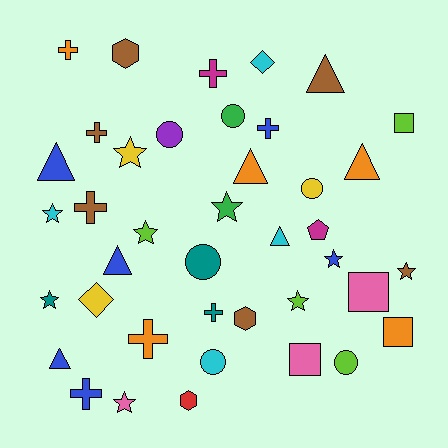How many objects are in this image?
There are 40 objects.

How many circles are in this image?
There are 6 circles.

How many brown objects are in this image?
There are 6 brown objects.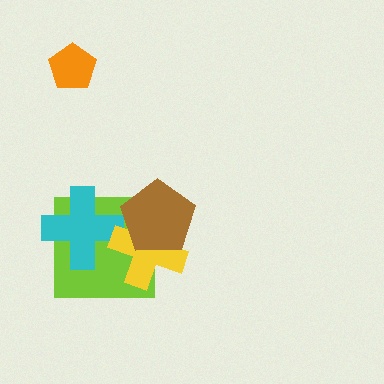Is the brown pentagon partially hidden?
No, no other shape covers it.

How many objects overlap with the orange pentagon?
0 objects overlap with the orange pentagon.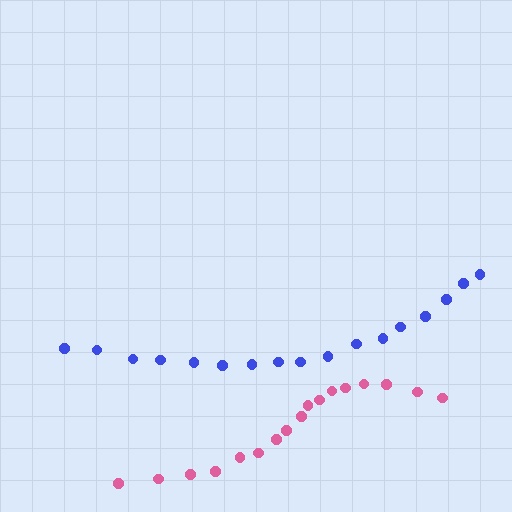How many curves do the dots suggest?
There are 2 distinct paths.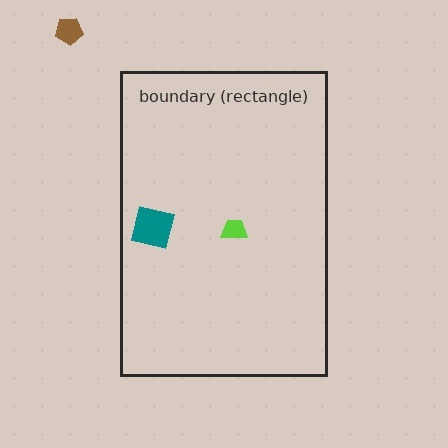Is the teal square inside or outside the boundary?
Inside.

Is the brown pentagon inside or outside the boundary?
Outside.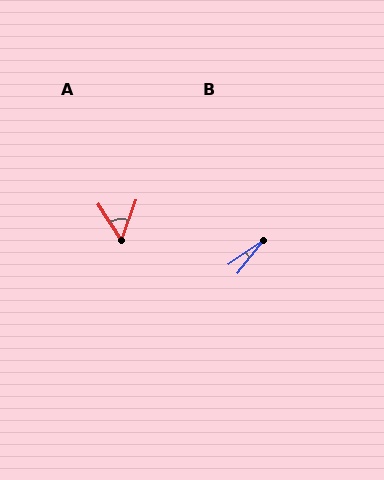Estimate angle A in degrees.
Approximately 52 degrees.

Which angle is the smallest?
B, at approximately 16 degrees.